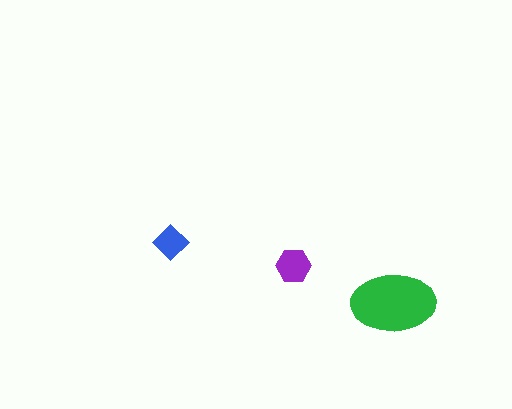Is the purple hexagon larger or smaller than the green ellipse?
Smaller.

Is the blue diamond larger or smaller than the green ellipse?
Smaller.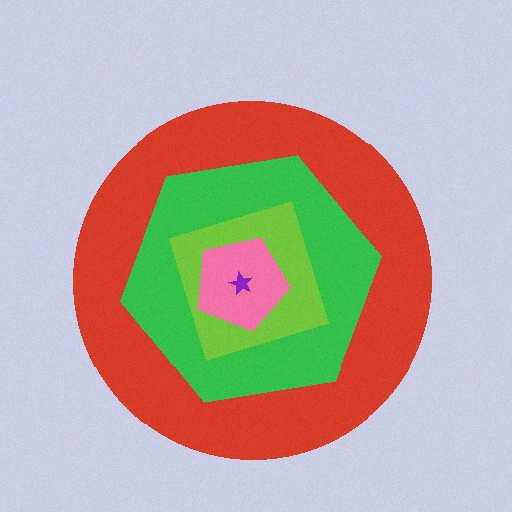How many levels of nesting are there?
5.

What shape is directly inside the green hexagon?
The lime square.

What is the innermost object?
The purple star.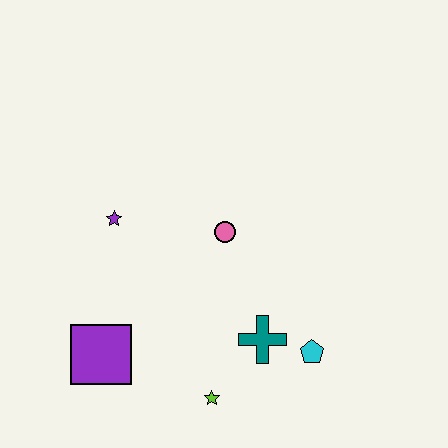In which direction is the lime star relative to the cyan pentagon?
The lime star is to the left of the cyan pentagon.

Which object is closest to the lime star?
The teal cross is closest to the lime star.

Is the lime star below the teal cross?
Yes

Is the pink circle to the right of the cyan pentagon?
No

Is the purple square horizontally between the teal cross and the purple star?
No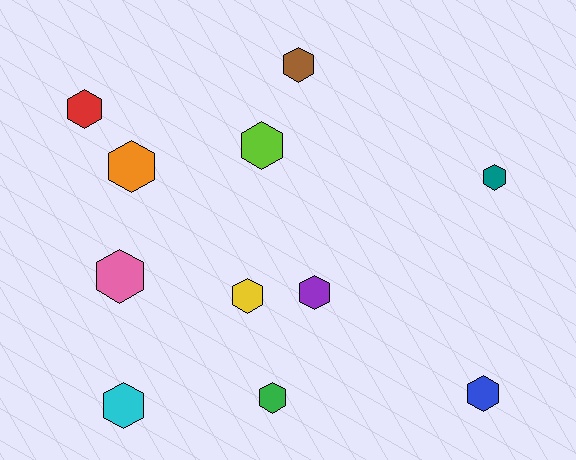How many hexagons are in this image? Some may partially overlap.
There are 11 hexagons.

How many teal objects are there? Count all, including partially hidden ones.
There is 1 teal object.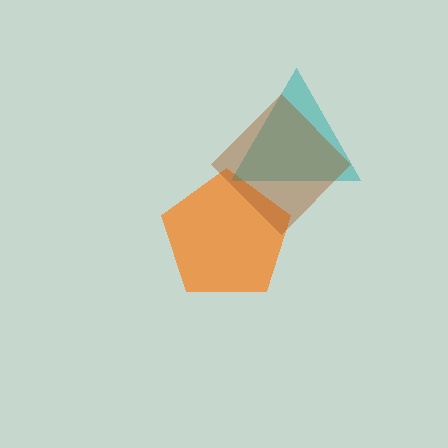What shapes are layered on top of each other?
The layered shapes are: an orange pentagon, a teal triangle, a brown diamond.